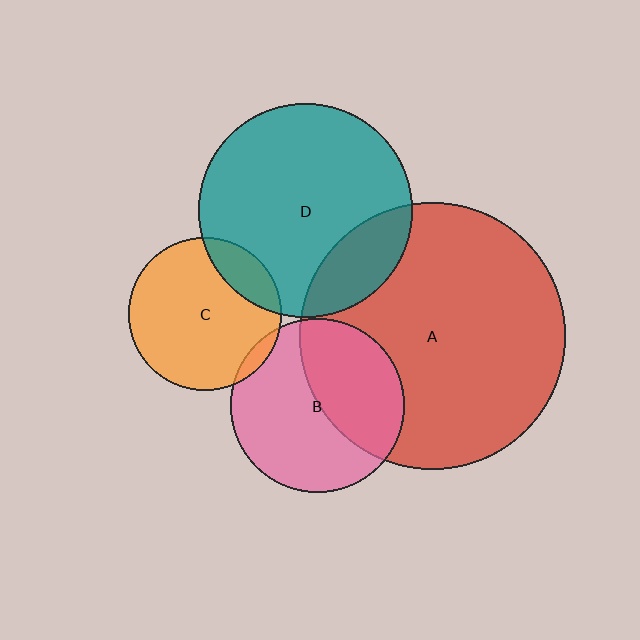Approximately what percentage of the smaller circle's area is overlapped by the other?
Approximately 20%.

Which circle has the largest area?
Circle A (red).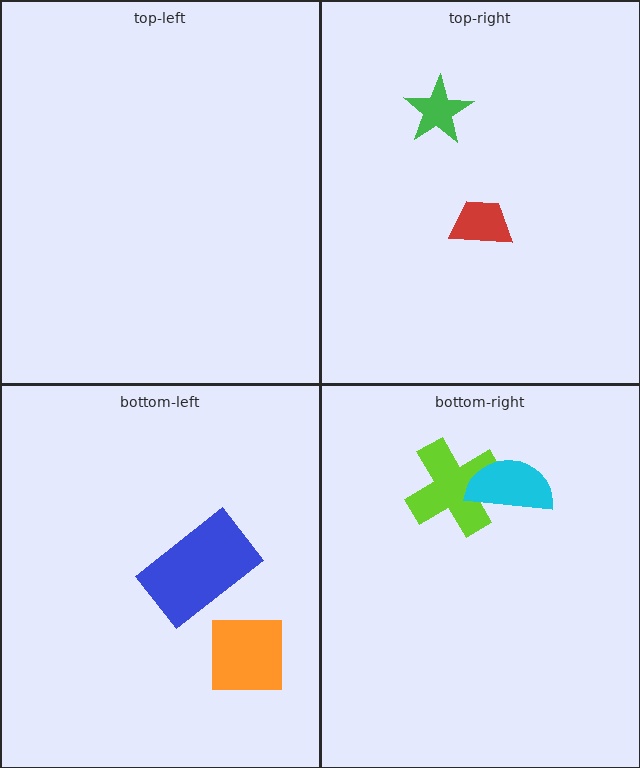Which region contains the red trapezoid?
The top-right region.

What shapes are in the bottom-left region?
The orange square, the blue rectangle.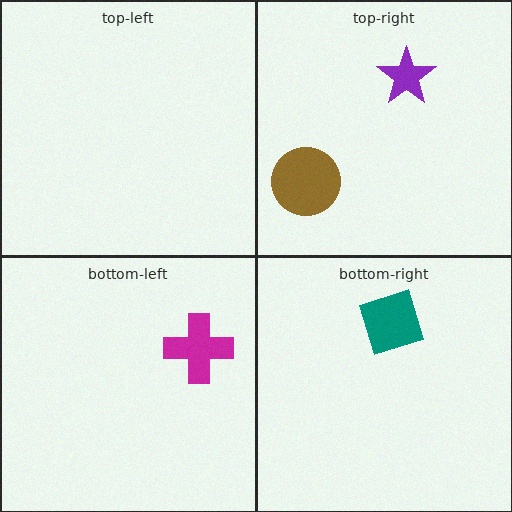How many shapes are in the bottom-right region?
1.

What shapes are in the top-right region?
The brown circle, the purple star.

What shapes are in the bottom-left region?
The magenta cross.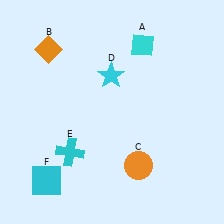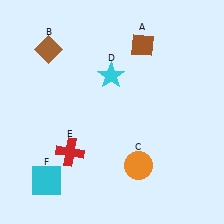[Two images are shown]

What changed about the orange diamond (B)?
In Image 1, B is orange. In Image 2, it changed to brown.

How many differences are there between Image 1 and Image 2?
There are 3 differences between the two images.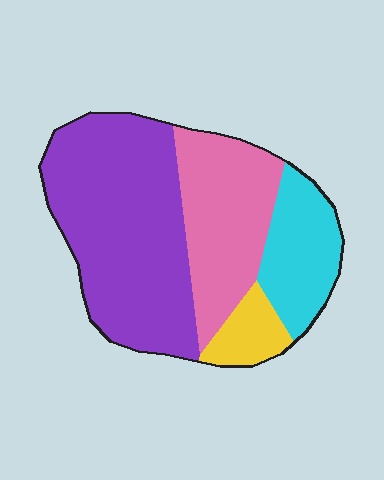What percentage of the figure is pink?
Pink takes up about one quarter (1/4) of the figure.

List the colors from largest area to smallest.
From largest to smallest: purple, pink, cyan, yellow.